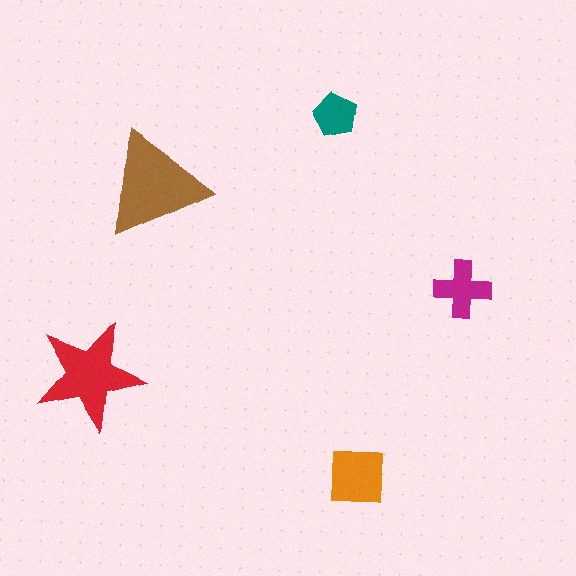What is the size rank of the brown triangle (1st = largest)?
1st.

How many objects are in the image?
There are 5 objects in the image.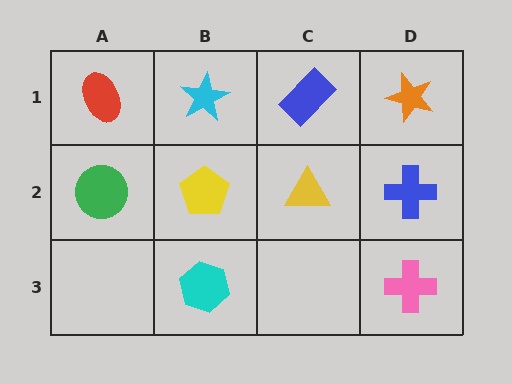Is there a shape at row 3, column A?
No, that cell is empty.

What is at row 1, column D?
An orange star.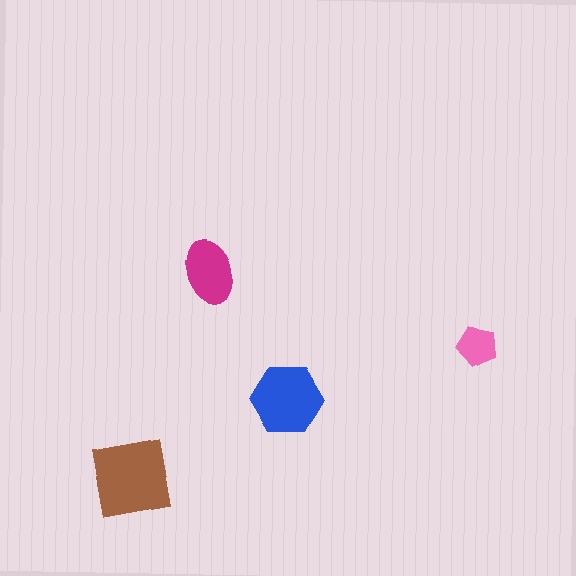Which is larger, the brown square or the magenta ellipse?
The brown square.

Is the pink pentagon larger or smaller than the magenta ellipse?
Smaller.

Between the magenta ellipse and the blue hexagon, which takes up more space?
The blue hexagon.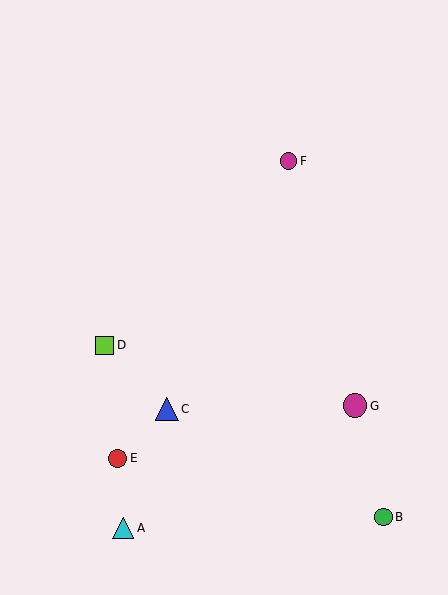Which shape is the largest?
The magenta circle (labeled G) is the largest.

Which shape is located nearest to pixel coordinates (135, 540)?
The cyan triangle (labeled A) at (123, 528) is nearest to that location.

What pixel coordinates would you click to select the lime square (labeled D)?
Click at (105, 346) to select the lime square D.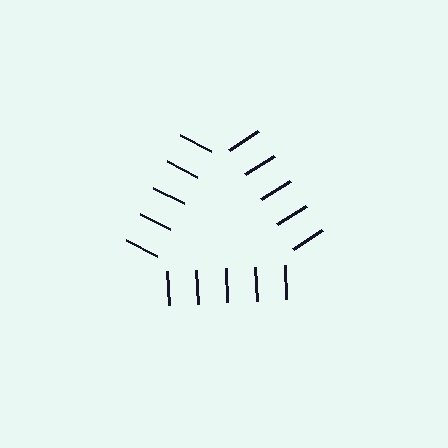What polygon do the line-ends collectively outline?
An illusory triangle — the line segments terminate on its edges but no continuous stroke is drawn.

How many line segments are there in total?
15 — 5 along each of the 3 edges.